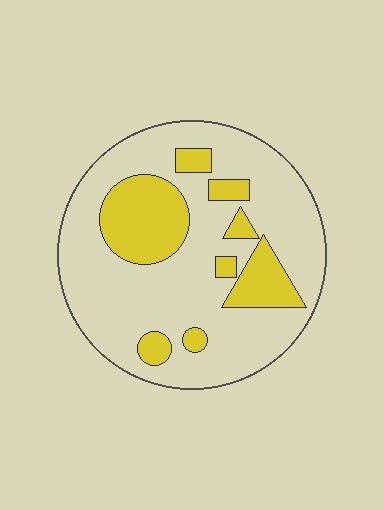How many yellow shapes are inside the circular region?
8.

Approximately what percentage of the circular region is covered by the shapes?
Approximately 25%.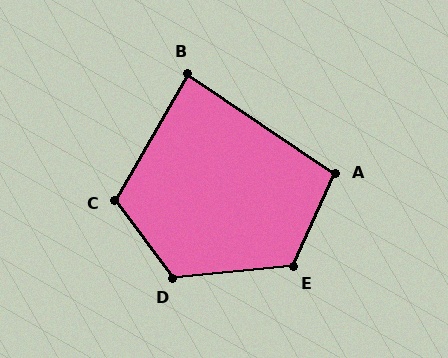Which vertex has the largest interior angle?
D, at approximately 121 degrees.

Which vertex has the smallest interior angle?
B, at approximately 86 degrees.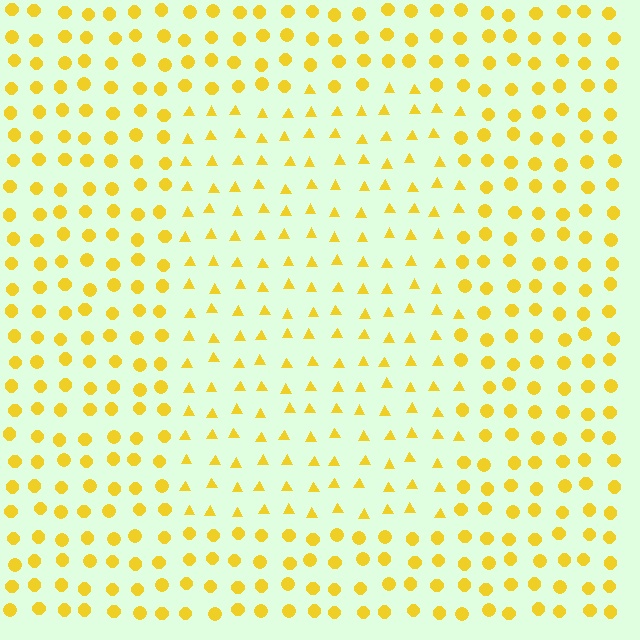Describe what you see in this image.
The image is filled with small yellow elements arranged in a uniform grid. A rectangle-shaped region contains triangles, while the surrounding area contains circles. The boundary is defined purely by the change in element shape.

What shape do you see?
I see a rectangle.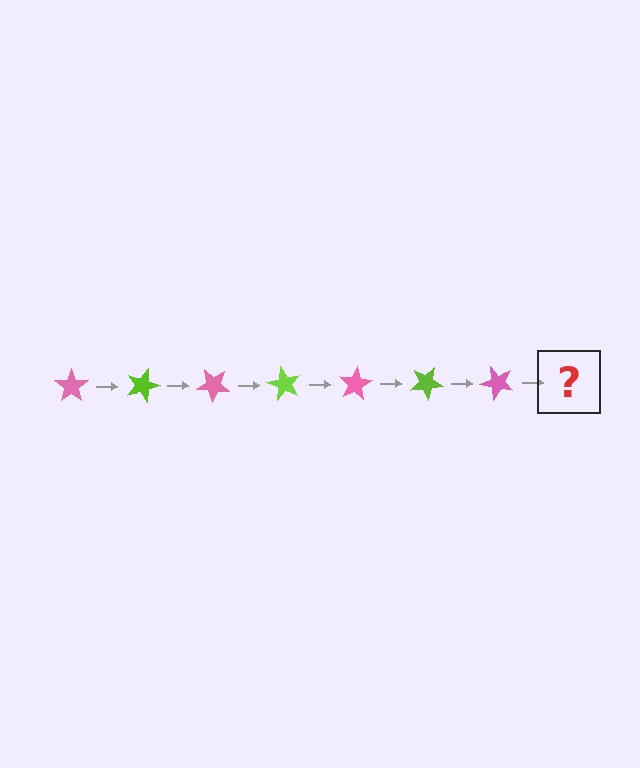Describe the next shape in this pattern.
It should be a lime star, rotated 140 degrees from the start.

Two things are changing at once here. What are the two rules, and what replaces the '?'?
The two rules are that it rotates 20 degrees each step and the color cycles through pink and lime. The '?' should be a lime star, rotated 140 degrees from the start.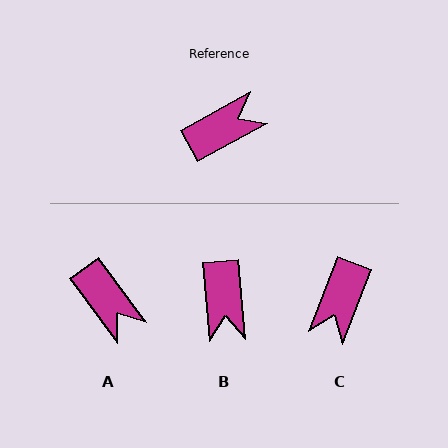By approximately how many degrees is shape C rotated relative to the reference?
Approximately 140 degrees clockwise.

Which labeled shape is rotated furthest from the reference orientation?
C, about 140 degrees away.